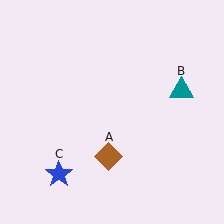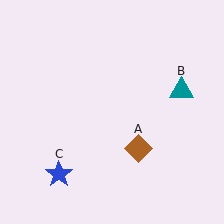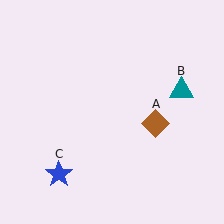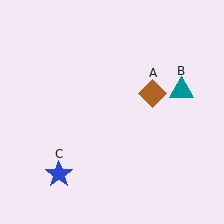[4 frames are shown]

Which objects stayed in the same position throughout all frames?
Teal triangle (object B) and blue star (object C) remained stationary.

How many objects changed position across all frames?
1 object changed position: brown diamond (object A).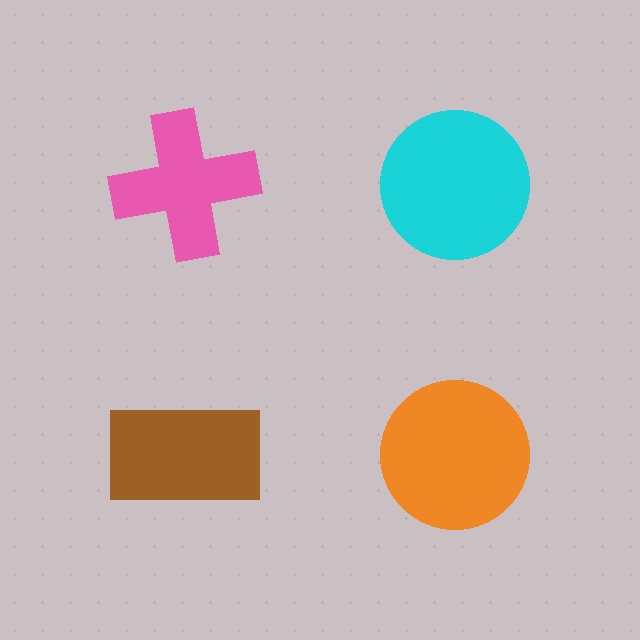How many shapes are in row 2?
2 shapes.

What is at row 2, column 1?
A brown rectangle.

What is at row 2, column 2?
An orange circle.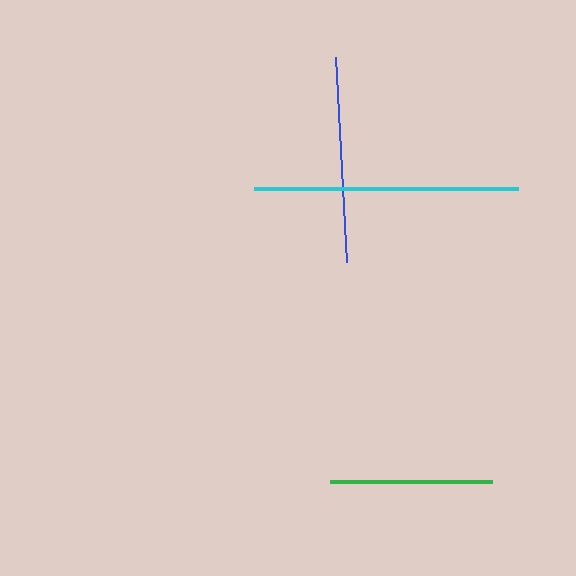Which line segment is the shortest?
The green line is the shortest at approximately 162 pixels.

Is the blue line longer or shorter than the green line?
The blue line is longer than the green line.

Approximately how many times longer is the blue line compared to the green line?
The blue line is approximately 1.3 times the length of the green line.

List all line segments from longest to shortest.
From longest to shortest: cyan, blue, green.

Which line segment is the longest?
The cyan line is the longest at approximately 264 pixels.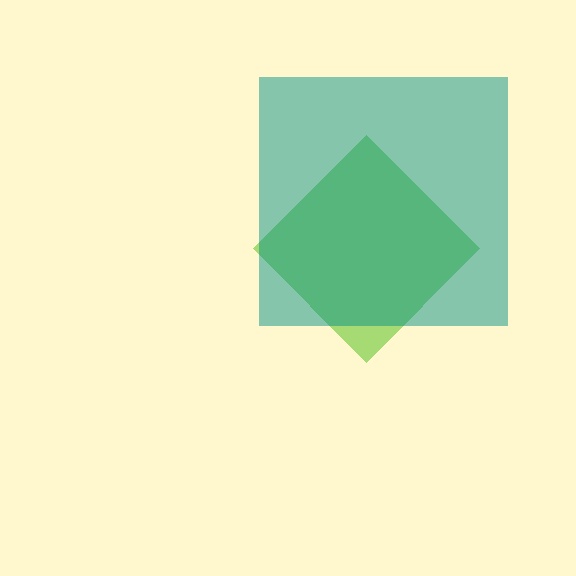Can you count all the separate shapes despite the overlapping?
Yes, there are 2 separate shapes.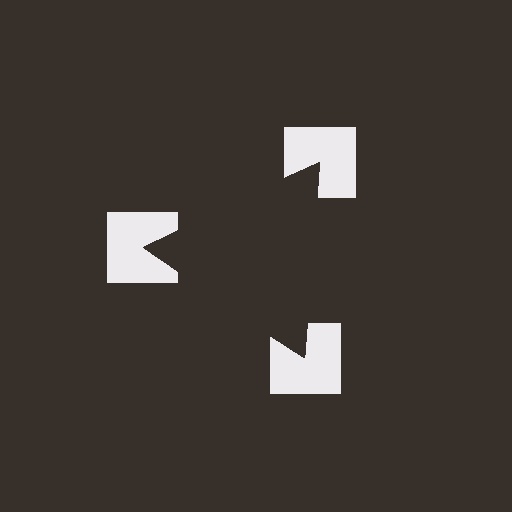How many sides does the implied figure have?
3 sides.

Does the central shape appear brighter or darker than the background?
It typically appears slightly darker than the background, even though no actual brightness change is drawn.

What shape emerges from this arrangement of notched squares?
An illusory triangle — its edges are inferred from the aligned wedge cuts in the notched squares, not physically drawn.